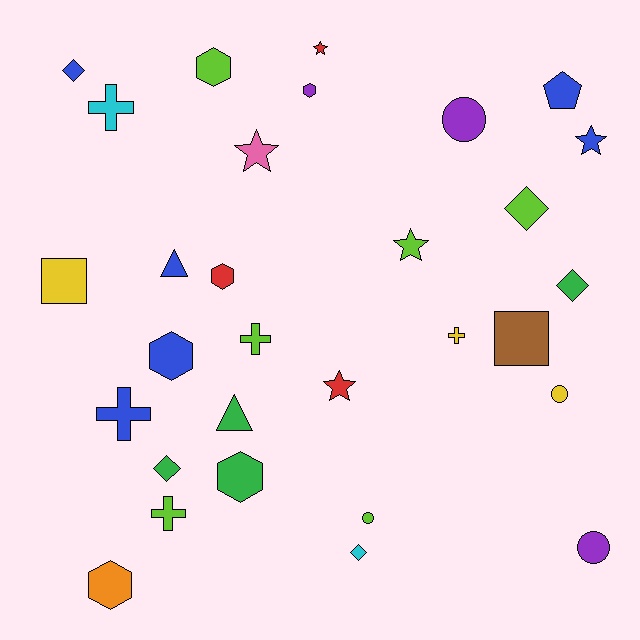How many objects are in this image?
There are 30 objects.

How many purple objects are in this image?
There are 3 purple objects.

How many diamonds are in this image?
There are 5 diamonds.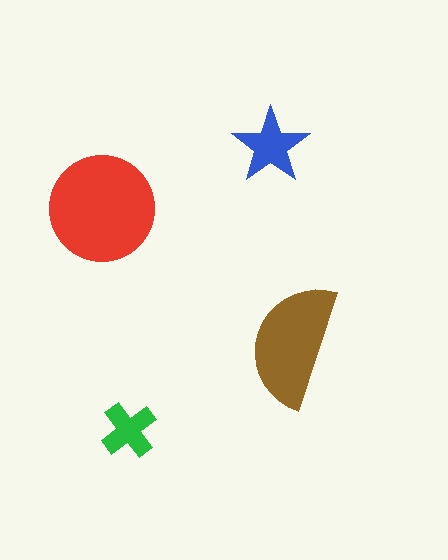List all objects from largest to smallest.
The red circle, the brown semicircle, the blue star, the green cross.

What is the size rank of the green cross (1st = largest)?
4th.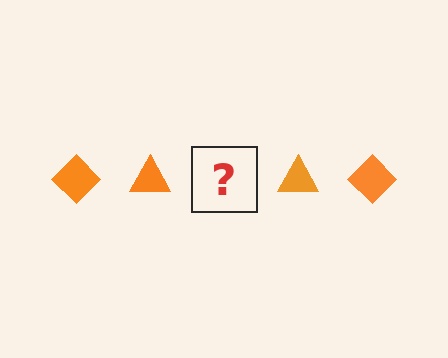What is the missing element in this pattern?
The missing element is an orange diamond.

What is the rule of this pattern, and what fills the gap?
The rule is that the pattern cycles through diamond, triangle shapes in orange. The gap should be filled with an orange diamond.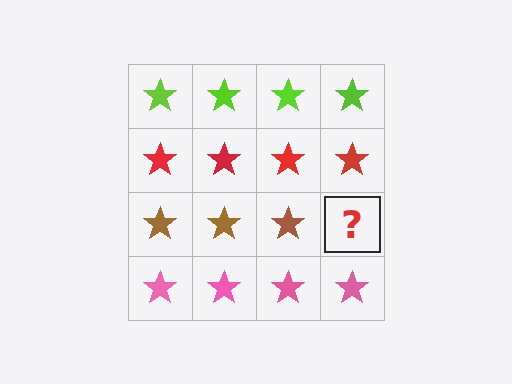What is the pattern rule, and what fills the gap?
The rule is that each row has a consistent color. The gap should be filled with a brown star.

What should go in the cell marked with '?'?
The missing cell should contain a brown star.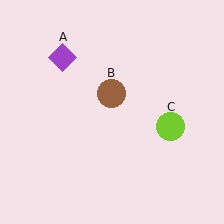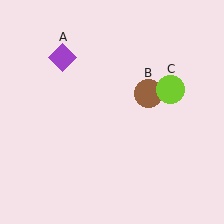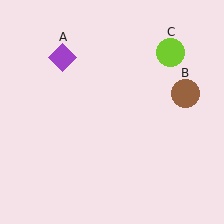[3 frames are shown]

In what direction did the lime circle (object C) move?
The lime circle (object C) moved up.